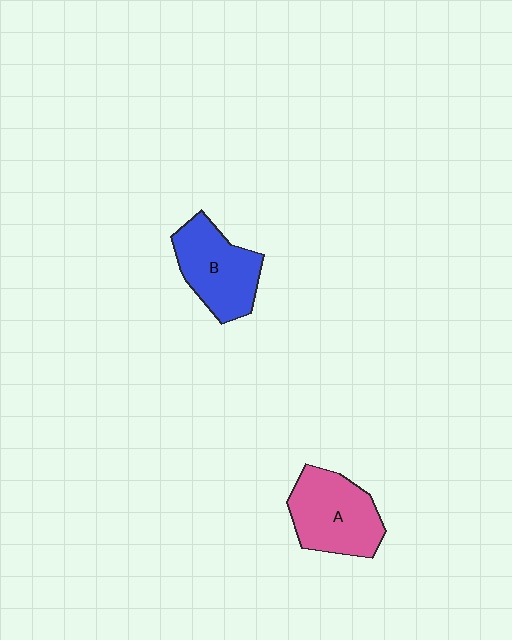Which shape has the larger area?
Shape A (pink).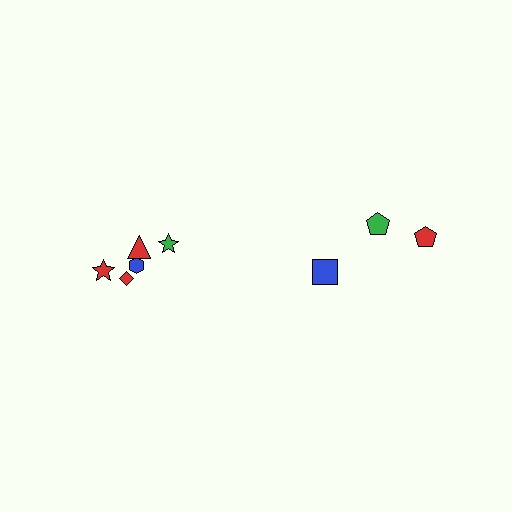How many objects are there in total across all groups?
There are 8 objects.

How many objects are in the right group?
There are 3 objects.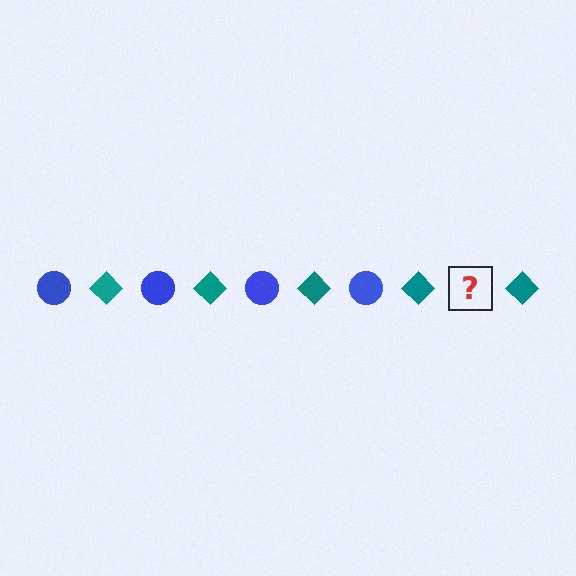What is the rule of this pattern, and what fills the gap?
The rule is that the pattern alternates between blue circle and teal diamond. The gap should be filled with a blue circle.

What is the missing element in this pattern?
The missing element is a blue circle.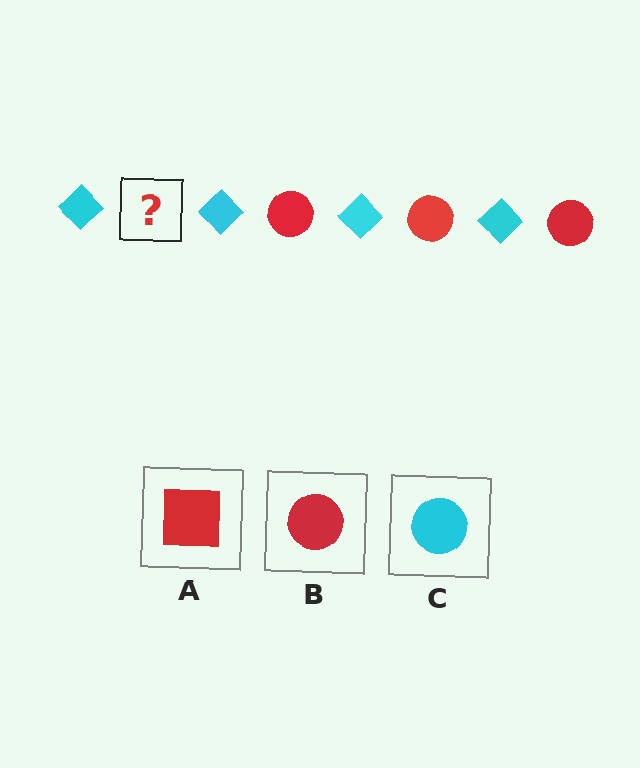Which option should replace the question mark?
Option B.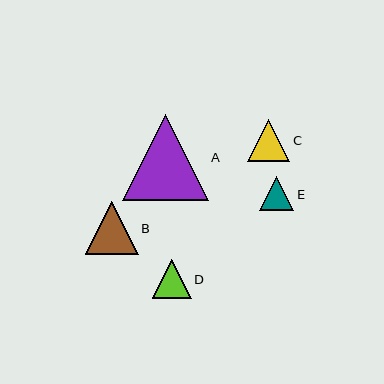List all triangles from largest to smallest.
From largest to smallest: A, B, C, D, E.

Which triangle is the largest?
Triangle A is the largest with a size of approximately 86 pixels.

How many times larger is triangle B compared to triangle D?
Triangle B is approximately 1.4 times the size of triangle D.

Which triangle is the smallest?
Triangle E is the smallest with a size of approximately 35 pixels.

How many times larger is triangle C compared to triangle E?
Triangle C is approximately 1.2 times the size of triangle E.